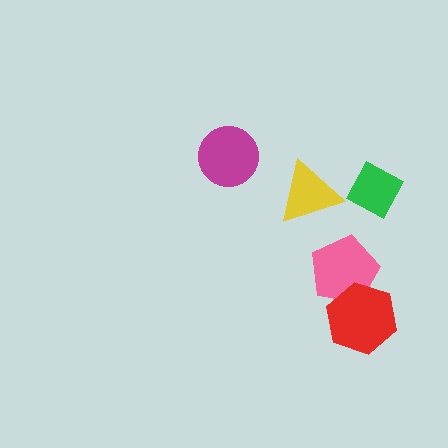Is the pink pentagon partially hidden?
Yes, it is partially covered by another shape.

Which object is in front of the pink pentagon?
The red hexagon is in front of the pink pentagon.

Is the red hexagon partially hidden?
No, no other shape covers it.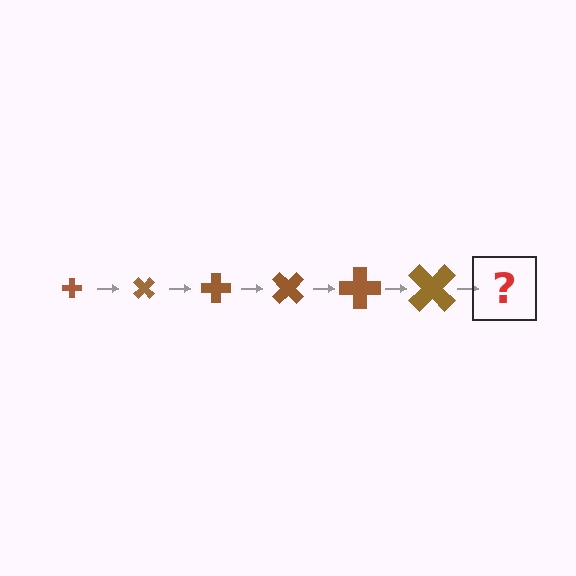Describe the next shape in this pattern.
It should be a cross, larger than the previous one and rotated 270 degrees from the start.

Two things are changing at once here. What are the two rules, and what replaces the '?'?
The two rules are that the cross grows larger each step and it rotates 45 degrees each step. The '?' should be a cross, larger than the previous one and rotated 270 degrees from the start.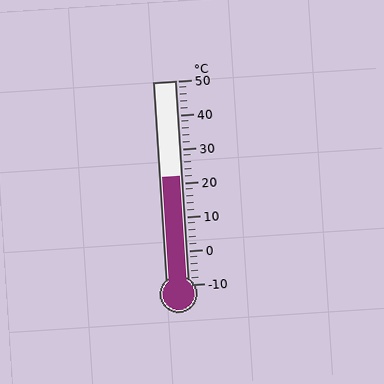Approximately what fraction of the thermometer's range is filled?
The thermometer is filled to approximately 55% of its range.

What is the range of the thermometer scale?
The thermometer scale ranges from -10°C to 50°C.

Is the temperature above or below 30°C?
The temperature is below 30°C.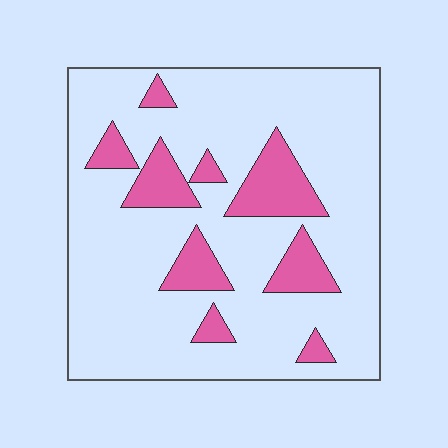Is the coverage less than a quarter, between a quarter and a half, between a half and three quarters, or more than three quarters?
Less than a quarter.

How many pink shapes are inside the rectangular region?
9.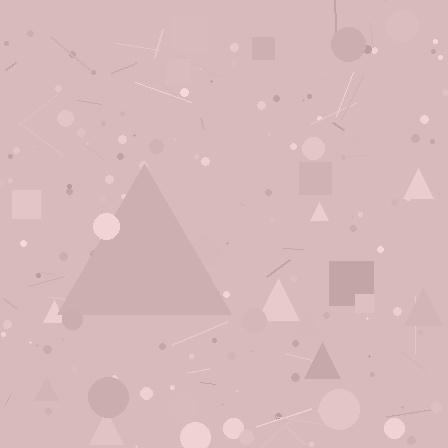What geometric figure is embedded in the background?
A triangle is embedded in the background.